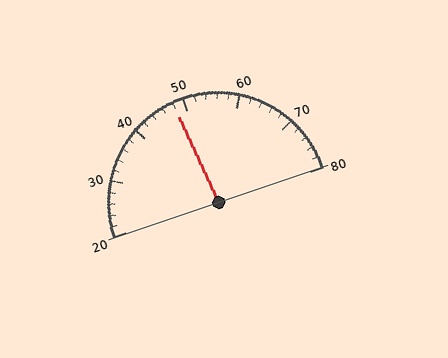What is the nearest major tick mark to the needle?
The nearest major tick mark is 50.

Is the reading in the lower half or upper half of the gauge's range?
The reading is in the lower half of the range (20 to 80).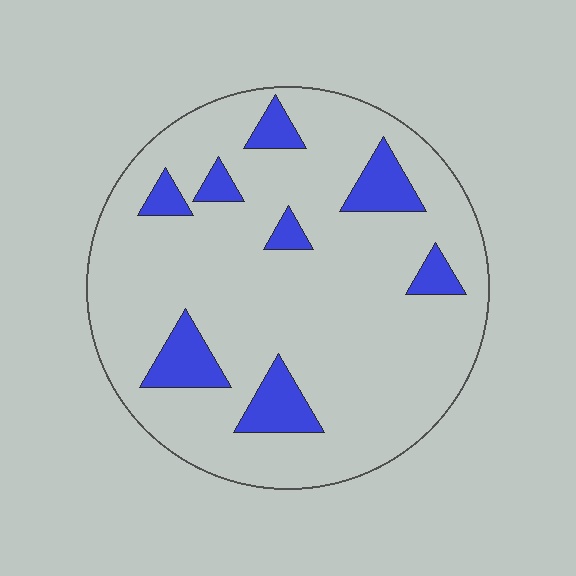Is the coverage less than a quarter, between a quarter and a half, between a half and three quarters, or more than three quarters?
Less than a quarter.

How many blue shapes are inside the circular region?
8.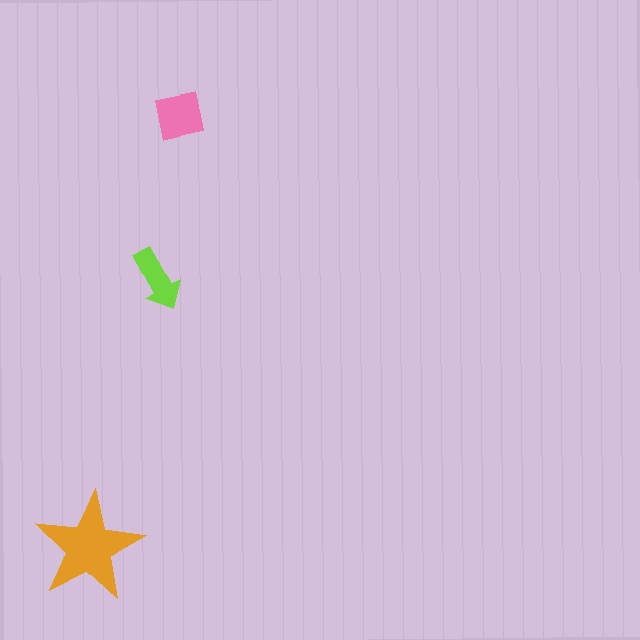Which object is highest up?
The pink square is topmost.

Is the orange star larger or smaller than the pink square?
Larger.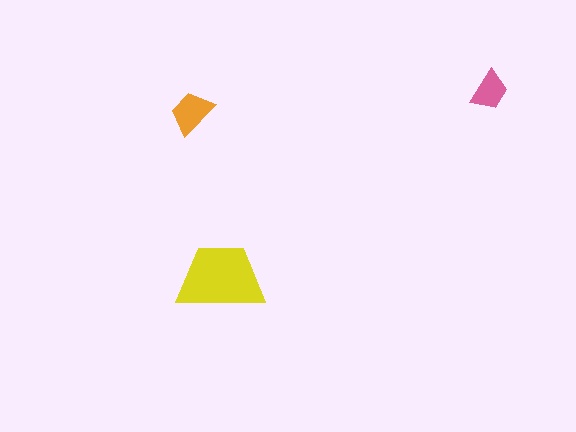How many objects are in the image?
There are 3 objects in the image.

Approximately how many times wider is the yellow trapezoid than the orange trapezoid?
About 2 times wider.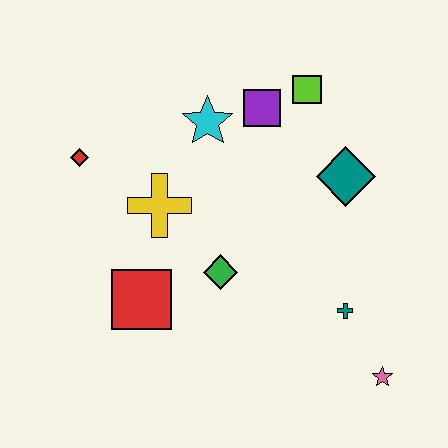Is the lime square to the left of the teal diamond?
Yes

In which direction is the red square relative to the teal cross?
The red square is to the left of the teal cross.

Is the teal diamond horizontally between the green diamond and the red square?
No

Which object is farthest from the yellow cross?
The pink star is farthest from the yellow cross.